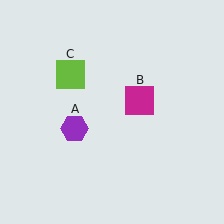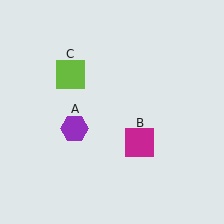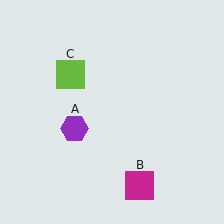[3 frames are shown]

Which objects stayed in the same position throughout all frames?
Purple hexagon (object A) and lime square (object C) remained stationary.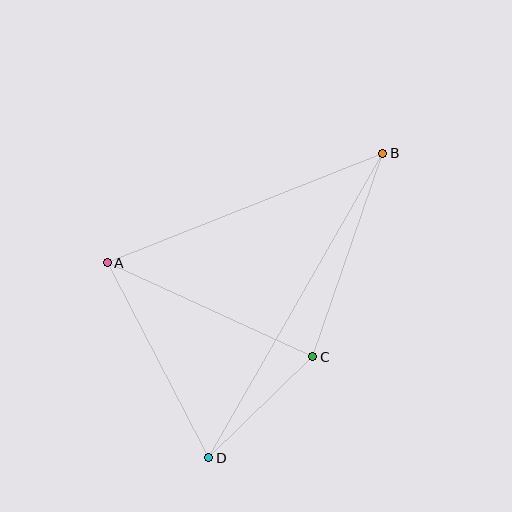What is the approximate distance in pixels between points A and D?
The distance between A and D is approximately 220 pixels.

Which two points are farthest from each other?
Points B and D are farthest from each other.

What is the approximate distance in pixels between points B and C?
The distance between B and C is approximately 215 pixels.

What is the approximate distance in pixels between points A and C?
The distance between A and C is approximately 226 pixels.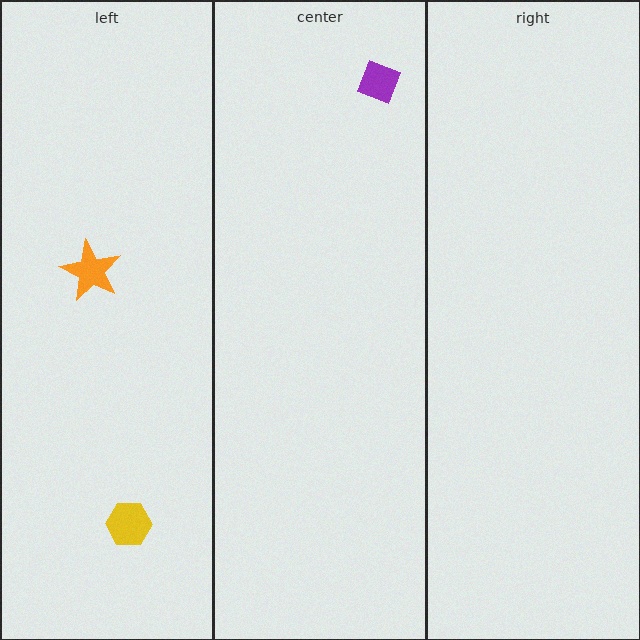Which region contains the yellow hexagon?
The left region.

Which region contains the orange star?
The left region.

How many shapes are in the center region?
1.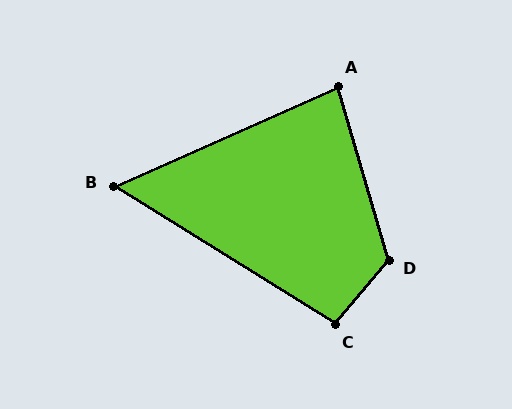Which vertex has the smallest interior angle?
B, at approximately 56 degrees.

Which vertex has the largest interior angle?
D, at approximately 124 degrees.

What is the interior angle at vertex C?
Approximately 98 degrees (obtuse).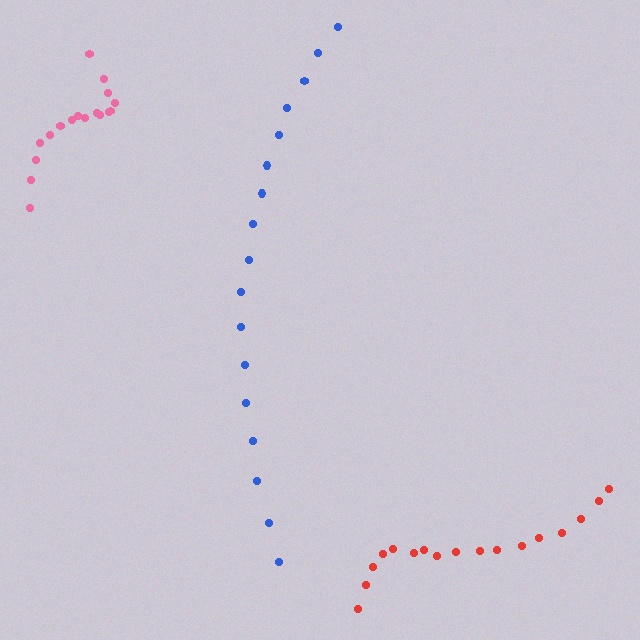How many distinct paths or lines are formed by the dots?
There are 3 distinct paths.